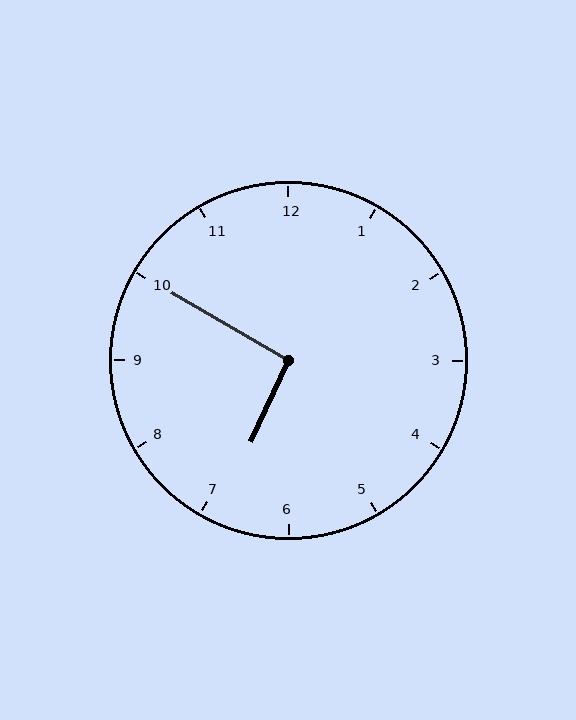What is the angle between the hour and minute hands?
Approximately 95 degrees.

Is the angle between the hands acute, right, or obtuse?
It is right.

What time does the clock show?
6:50.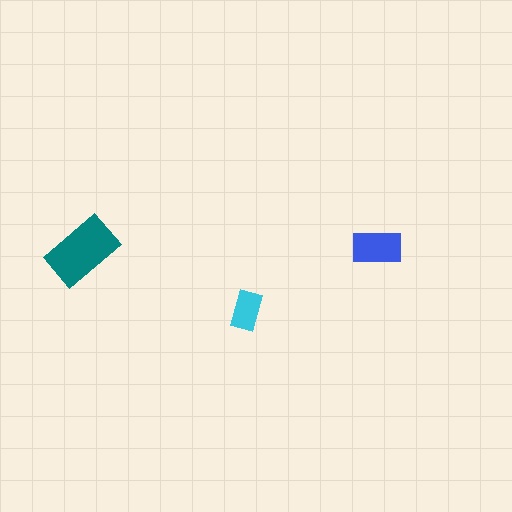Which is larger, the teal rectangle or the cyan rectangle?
The teal one.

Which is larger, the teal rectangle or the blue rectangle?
The teal one.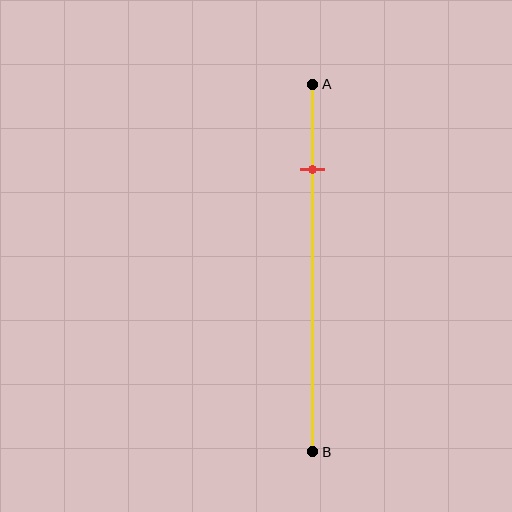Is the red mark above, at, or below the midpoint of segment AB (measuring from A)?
The red mark is above the midpoint of segment AB.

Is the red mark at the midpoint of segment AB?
No, the mark is at about 25% from A, not at the 50% midpoint.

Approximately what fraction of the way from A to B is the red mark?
The red mark is approximately 25% of the way from A to B.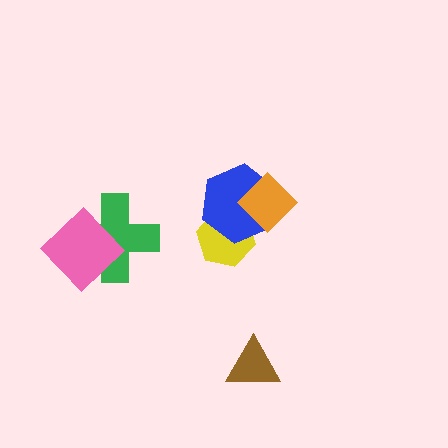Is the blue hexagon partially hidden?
Yes, it is partially covered by another shape.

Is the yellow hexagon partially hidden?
Yes, it is partially covered by another shape.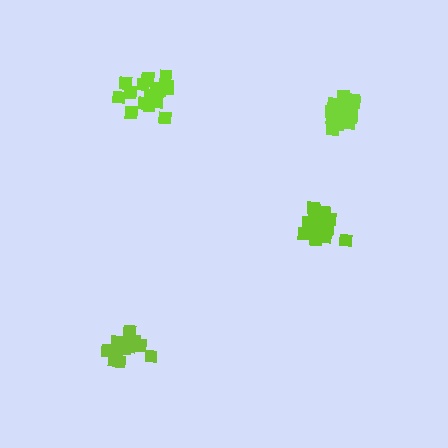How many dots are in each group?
Group 1: 20 dots, Group 2: 20 dots, Group 3: 19 dots, Group 4: 14 dots (73 total).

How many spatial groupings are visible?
There are 4 spatial groupings.